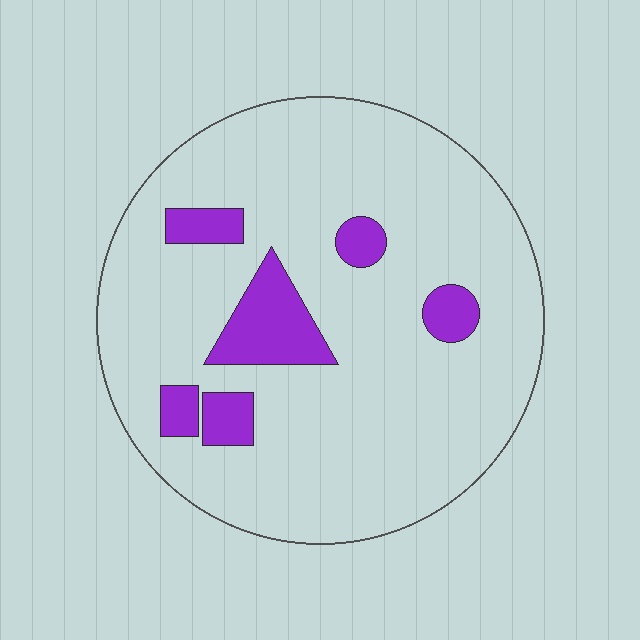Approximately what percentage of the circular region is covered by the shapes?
Approximately 15%.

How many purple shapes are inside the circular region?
6.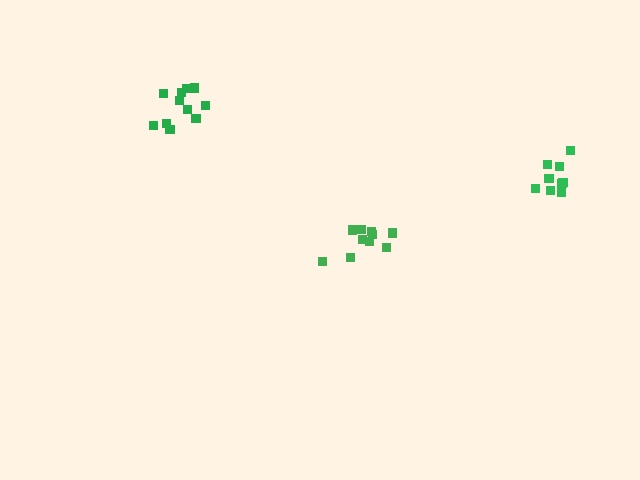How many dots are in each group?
Group 1: 11 dots, Group 2: 9 dots, Group 3: 10 dots (30 total).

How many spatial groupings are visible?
There are 3 spatial groupings.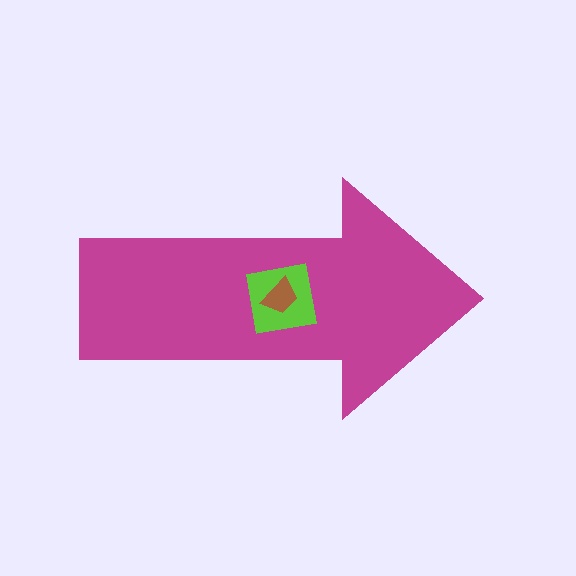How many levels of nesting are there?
3.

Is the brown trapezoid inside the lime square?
Yes.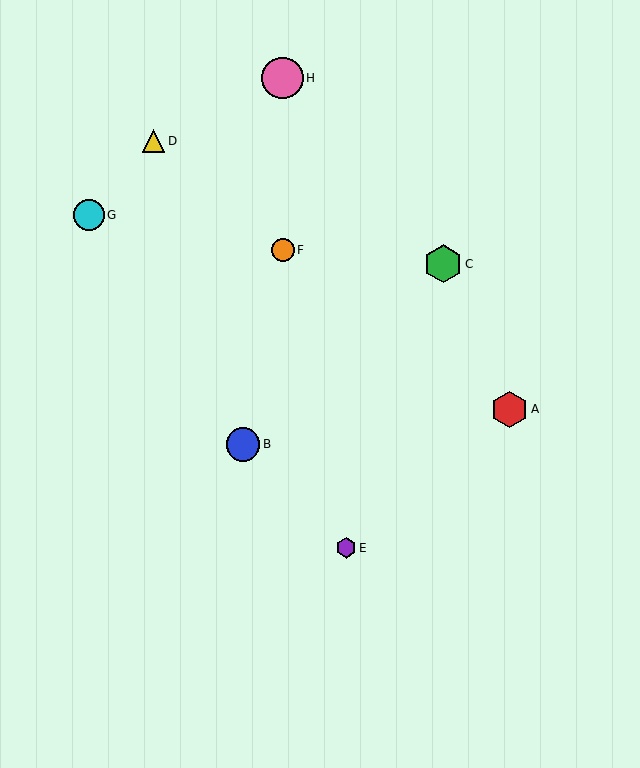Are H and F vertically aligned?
Yes, both are at x≈283.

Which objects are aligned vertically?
Objects F, H are aligned vertically.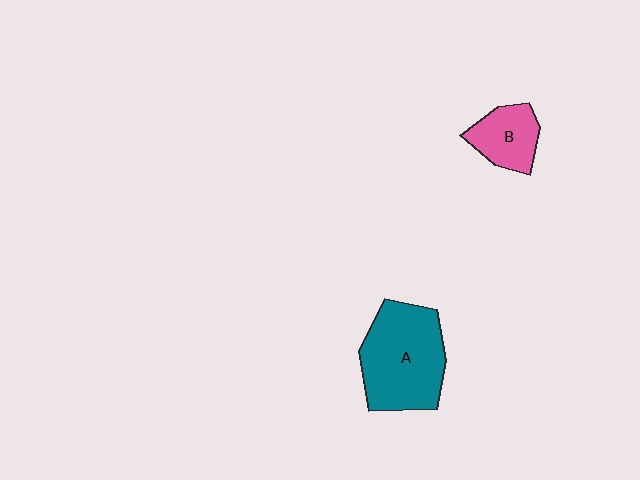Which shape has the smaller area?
Shape B (pink).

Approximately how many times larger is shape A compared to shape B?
Approximately 2.2 times.